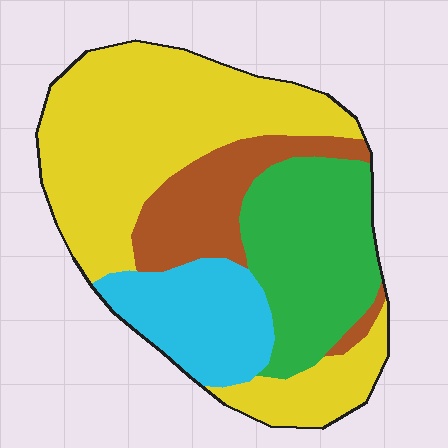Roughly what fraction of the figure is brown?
Brown covers around 15% of the figure.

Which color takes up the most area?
Yellow, at roughly 45%.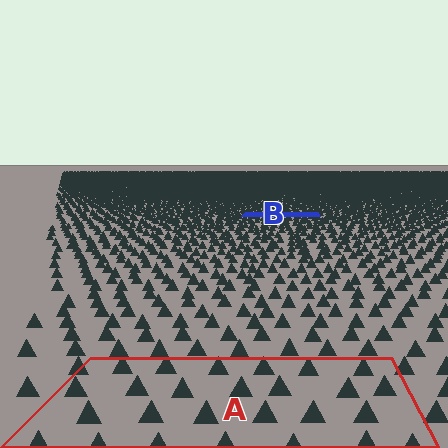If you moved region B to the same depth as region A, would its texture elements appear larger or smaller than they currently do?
They would appear larger. At a closer depth, the same texture elements are projected at a bigger on-screen size.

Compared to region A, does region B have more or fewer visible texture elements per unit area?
Region B has more texture elements per unit area — they are packed more densely because it is farther away.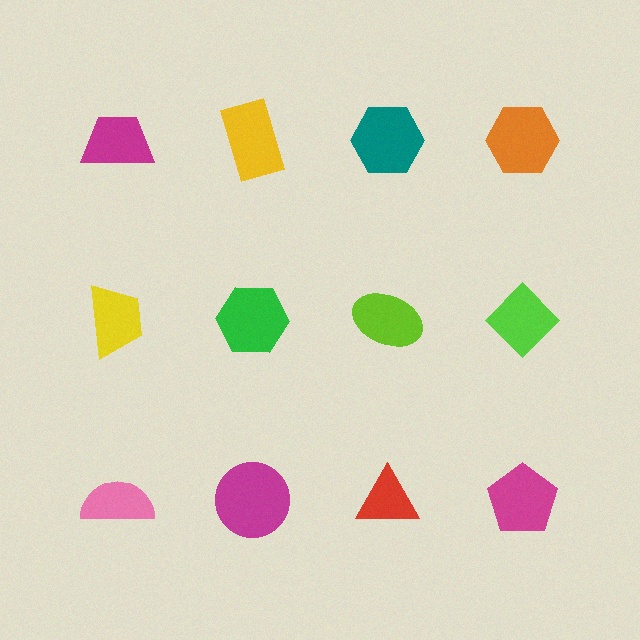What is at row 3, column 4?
A magenta pentagon.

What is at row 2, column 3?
A lime ellipse.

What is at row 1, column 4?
An orange hexagon.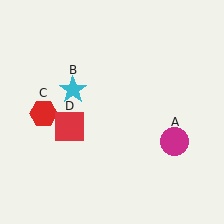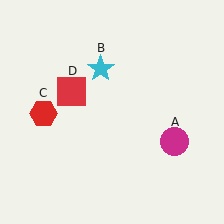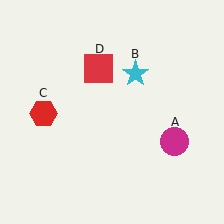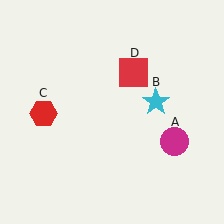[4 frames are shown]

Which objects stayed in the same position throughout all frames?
Magenta circle (object A) and red hexagon (object C) remained stationary.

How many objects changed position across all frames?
2 objects changed position: cyan star (object B), red square (object D).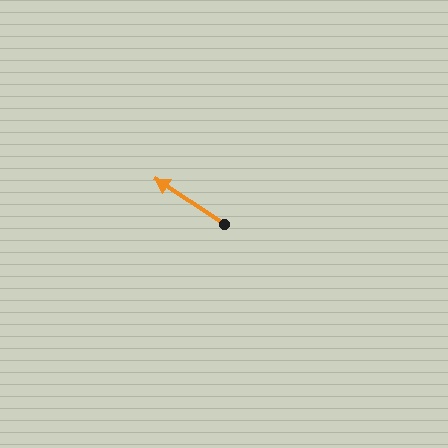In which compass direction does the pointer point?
Northwest.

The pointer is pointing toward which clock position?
Roughly 10 o'clock.